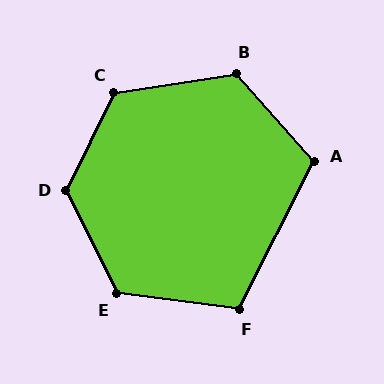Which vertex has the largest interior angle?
D, at approximately 127 degrees.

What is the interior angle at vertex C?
Approximately 125 degrees (obtuse).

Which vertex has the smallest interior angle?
F, at approximately 110 degrees.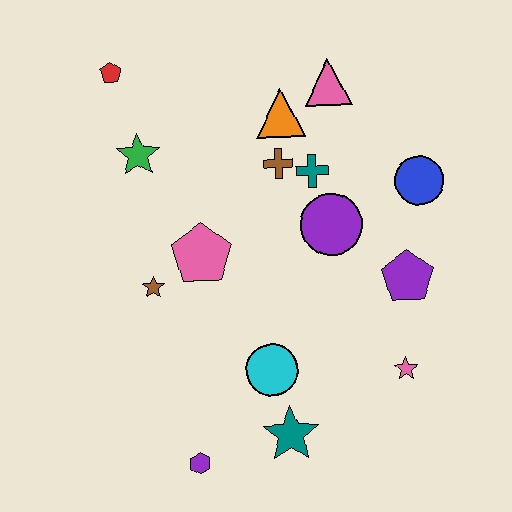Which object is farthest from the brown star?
The blue circle is farthest from the brown star.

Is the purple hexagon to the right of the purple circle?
No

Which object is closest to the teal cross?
The brown cross is closest to the teal cross.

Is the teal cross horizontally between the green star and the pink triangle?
Yes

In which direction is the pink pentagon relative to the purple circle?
The pink pentagon is to the left of the purple circle.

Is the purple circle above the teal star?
Yes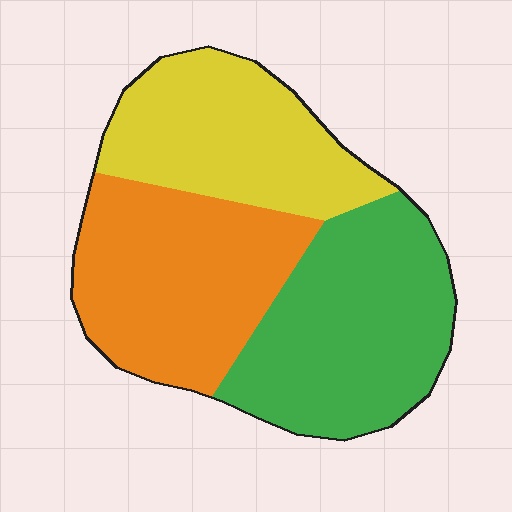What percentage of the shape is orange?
Orange takes up about one third (1/3) of the shape.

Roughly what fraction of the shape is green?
Green takes up between a quarter and a half of the shape.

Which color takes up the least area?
Yellow, at roughly 30%.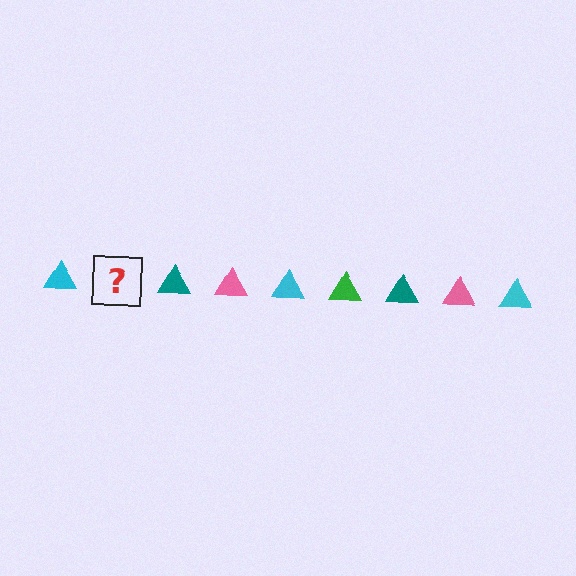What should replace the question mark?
The question mark should be replaced with a green triangle.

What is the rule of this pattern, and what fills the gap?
The rule is that the pattern cycles through cyan, green, teal, pink triangles. The gap should be filled with a green triangle.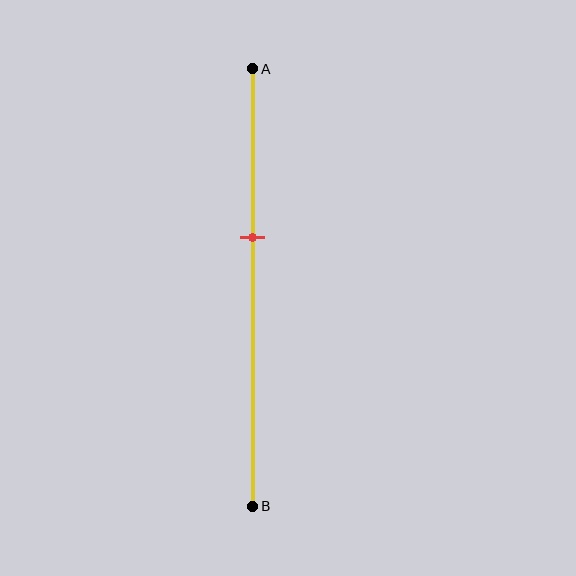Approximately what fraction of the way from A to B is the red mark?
The red mark is approximately 40% of the way from A to B.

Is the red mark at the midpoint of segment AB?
No, the mark is at about 40% from A, not at the 50% midpoint.